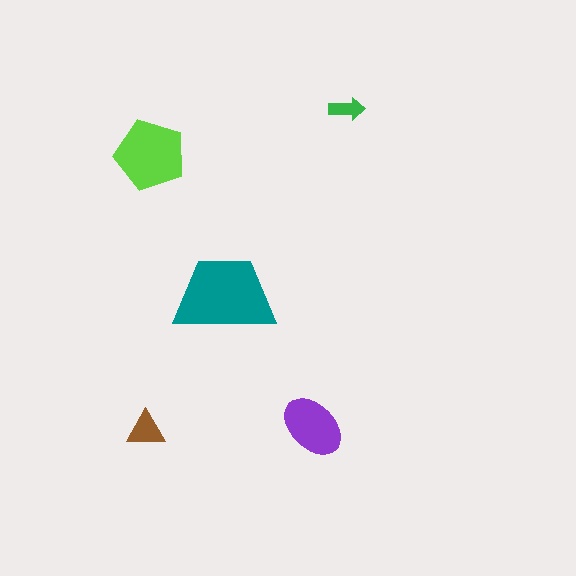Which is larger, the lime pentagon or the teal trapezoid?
The teal trapezoid.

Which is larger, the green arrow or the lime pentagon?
The lime pentagon.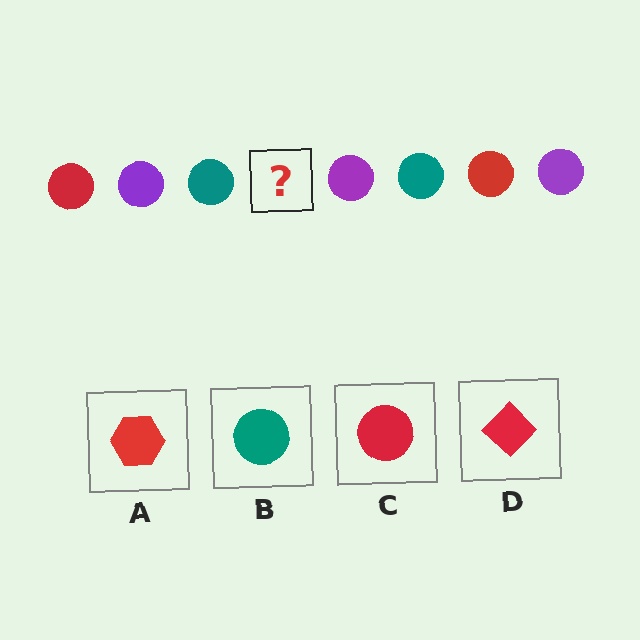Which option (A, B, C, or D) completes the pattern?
C.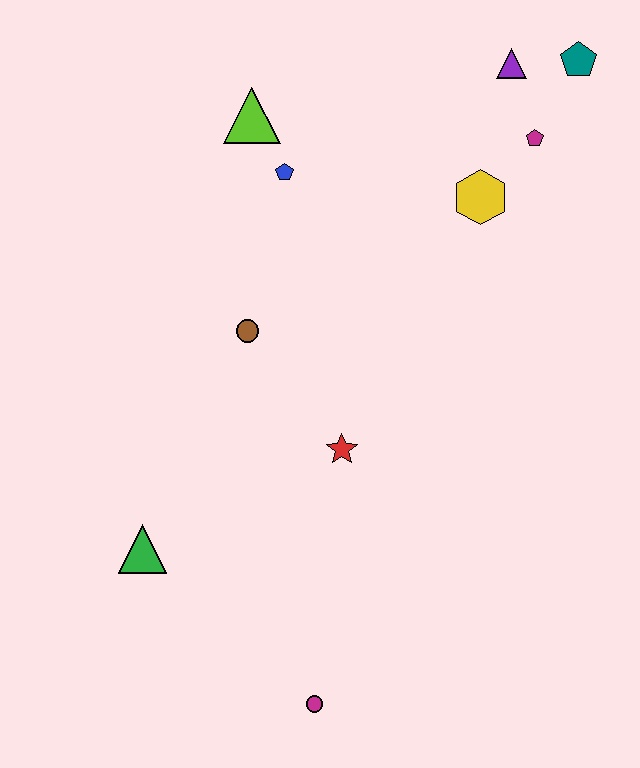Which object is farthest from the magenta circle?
The teal pentagon is farthest from the magenta circle.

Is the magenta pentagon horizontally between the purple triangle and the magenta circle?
No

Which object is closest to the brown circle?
The red star is closest to the brown circle.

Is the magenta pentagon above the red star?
Yes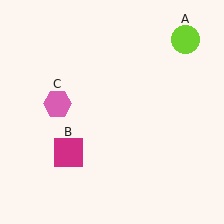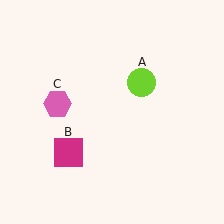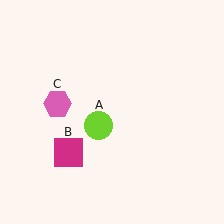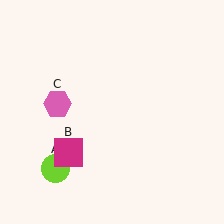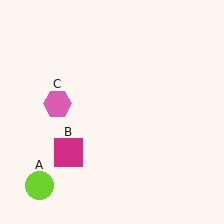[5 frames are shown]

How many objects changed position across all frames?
1 object changed position: lime circle (object A).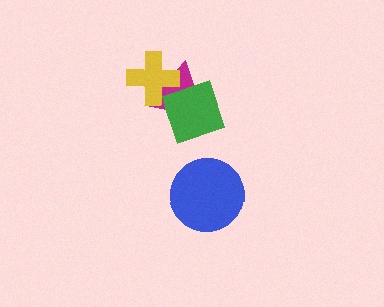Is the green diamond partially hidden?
Yes, it is partially covered by another shape.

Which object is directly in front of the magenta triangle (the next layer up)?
The green diamond is directly in front of the magenta triangle.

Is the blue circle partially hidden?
No, no other shape covers it.